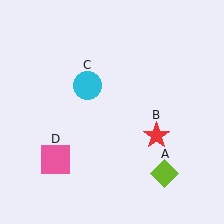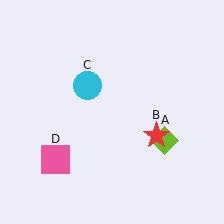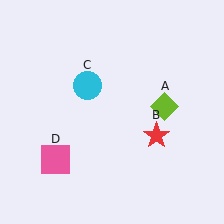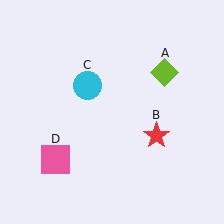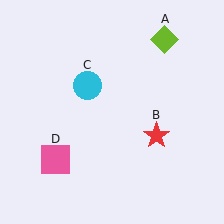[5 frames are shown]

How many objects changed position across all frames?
1 object changed position: lime diamond (object A).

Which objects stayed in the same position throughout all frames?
Red star (object B) and cyan circle (object C) and pink square (object D) remained stationary.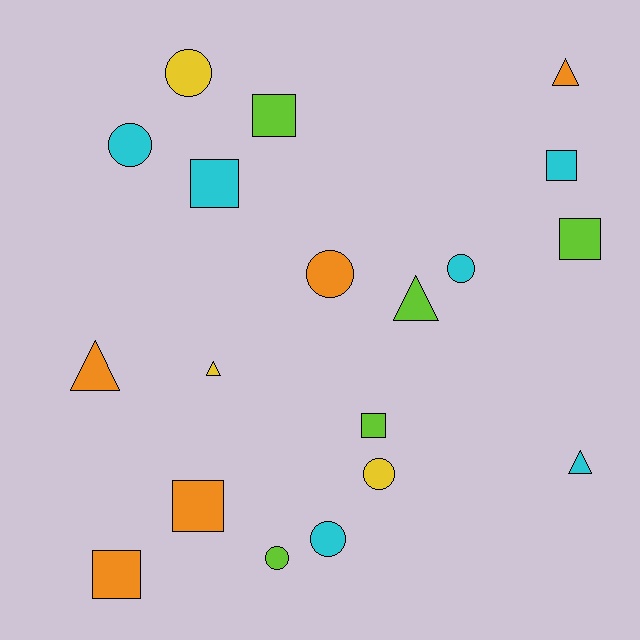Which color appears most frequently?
Cyan, with 6 objects.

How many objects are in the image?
There are 19 objects.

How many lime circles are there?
There is 1 lime circle.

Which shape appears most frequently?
Square, with 7 objects.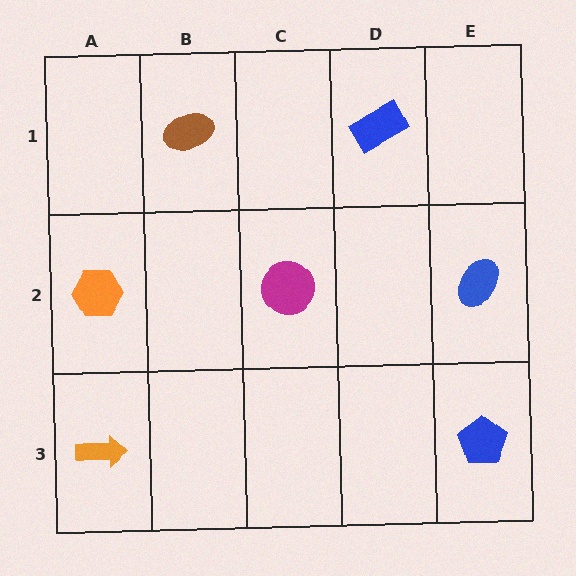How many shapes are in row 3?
2 shapes.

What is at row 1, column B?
A brown ellipse.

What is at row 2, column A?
An orange hexagon.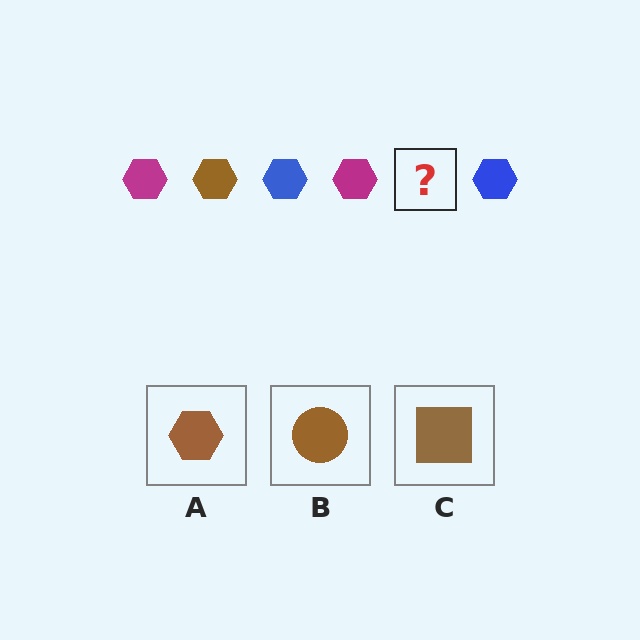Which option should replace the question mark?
Option A.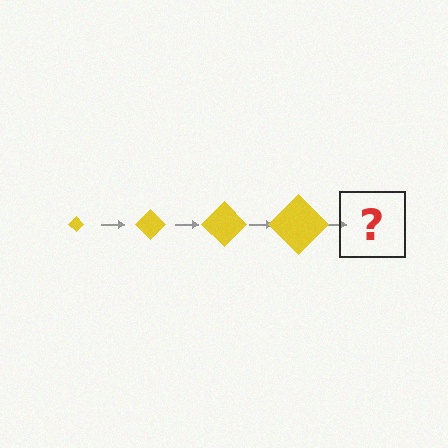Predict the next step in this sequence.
The next step is a yellow diamond, larger than the previous one.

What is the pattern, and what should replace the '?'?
The pattern is that the diamond gets progressively larger each step. The '?' should be a yellow diamond, larger than the previous one.